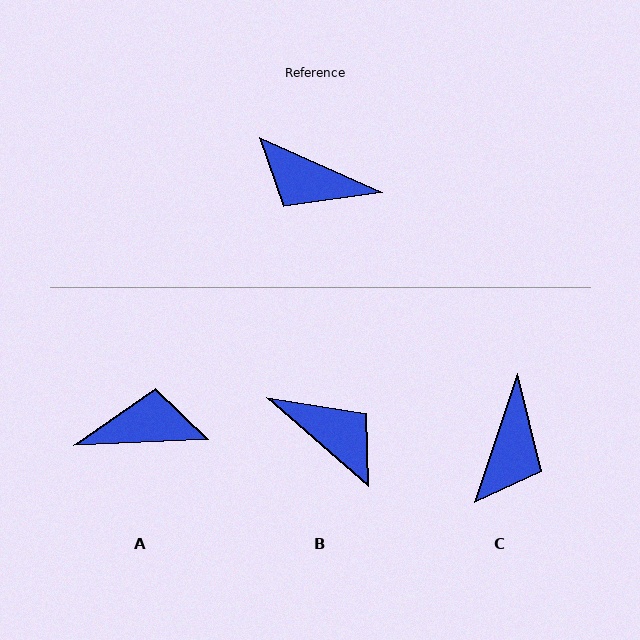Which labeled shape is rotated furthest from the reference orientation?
B, about 163 degrees away.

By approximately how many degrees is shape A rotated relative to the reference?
Approximately 153 degrees clockwise.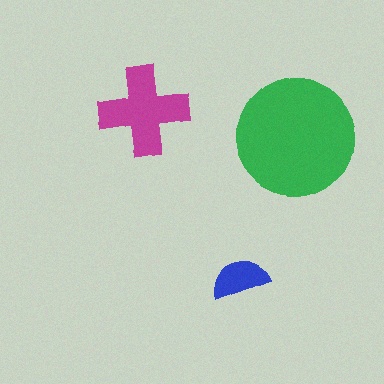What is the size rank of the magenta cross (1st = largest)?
2nd.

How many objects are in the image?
There are 3 objects in the image.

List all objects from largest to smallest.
The green circle, the magenta cross, the blue semicircle.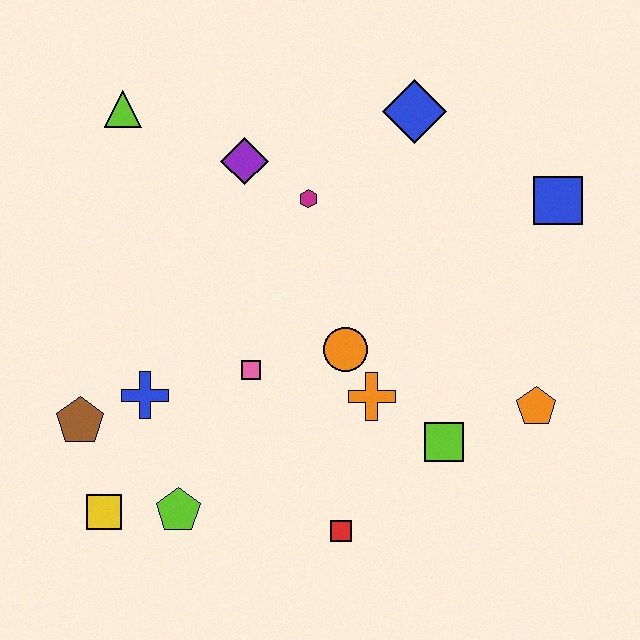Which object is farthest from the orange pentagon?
The lime triangle is farthest from the orange pentagon.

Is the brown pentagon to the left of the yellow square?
Yes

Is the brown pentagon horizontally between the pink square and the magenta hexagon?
No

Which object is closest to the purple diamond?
The magenta hexagon is closest to the purple diamond.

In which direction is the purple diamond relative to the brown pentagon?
The purple diamond is above the brown pentagon.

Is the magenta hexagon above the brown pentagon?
Yes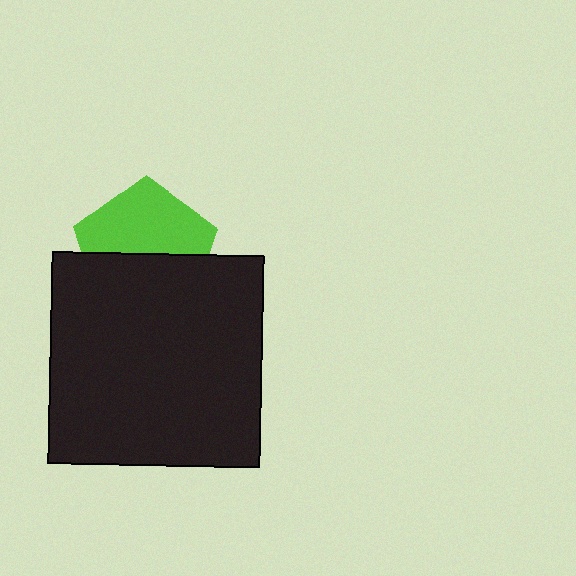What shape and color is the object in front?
The object in front is a black square.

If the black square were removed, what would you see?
You would see the complete lime pentagon.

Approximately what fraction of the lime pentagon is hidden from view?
Roughly 48% of the lime pentagon is hidden behind the black square.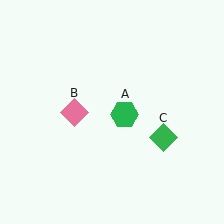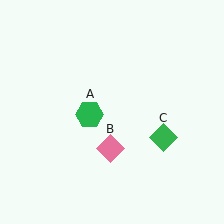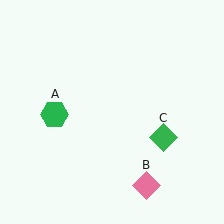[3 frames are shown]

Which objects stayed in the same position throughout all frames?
Green diamond (object C) remained stationary.